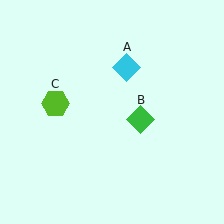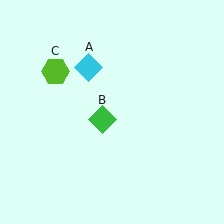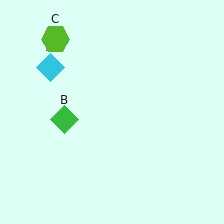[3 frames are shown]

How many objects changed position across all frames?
3 objects changed position: cyan diamond (object A), green diamond (object B), lime hexagon (object C).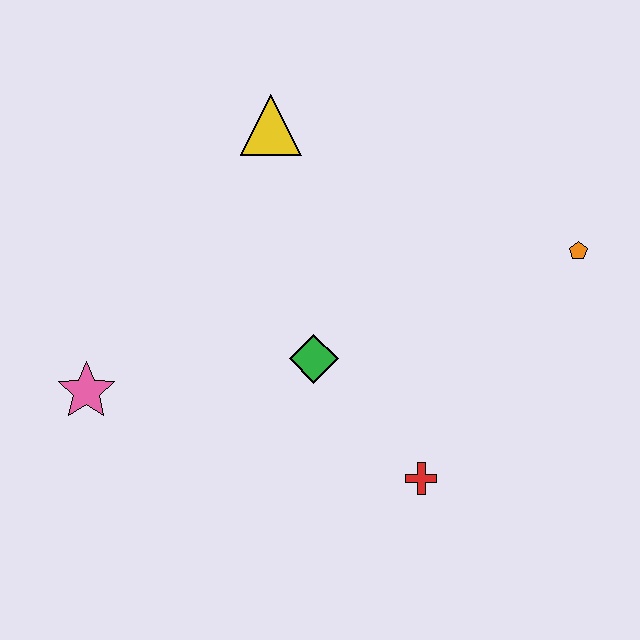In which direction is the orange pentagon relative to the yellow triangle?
The orange pentagon is to the right of the yellow triangle.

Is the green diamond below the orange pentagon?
Yes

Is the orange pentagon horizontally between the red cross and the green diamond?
No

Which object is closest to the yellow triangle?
The green diamond is closest to the yellow triangle.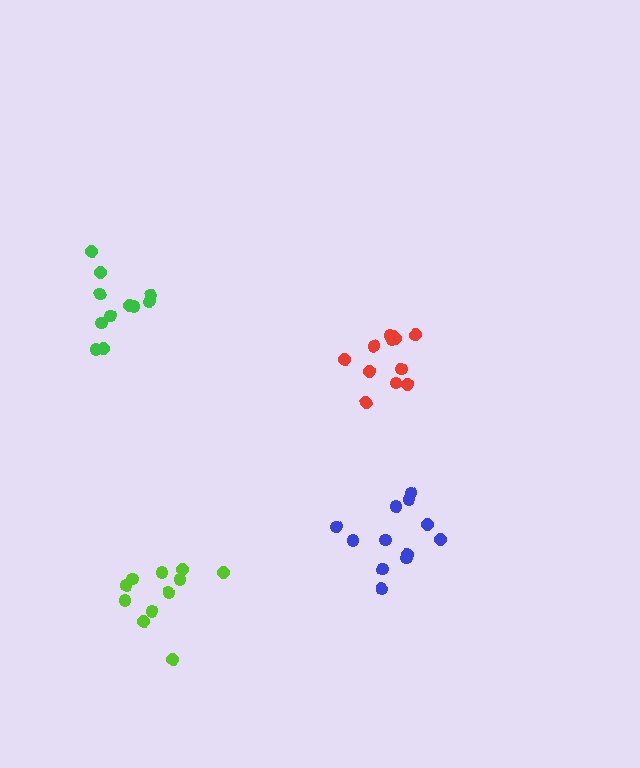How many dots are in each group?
Group 1: 11 dots, Group 2: 12 dots, Group 3: 11 dots, Group 4: 12 dots (46 total).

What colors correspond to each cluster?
The clusters are colored: green, red, lime, blue.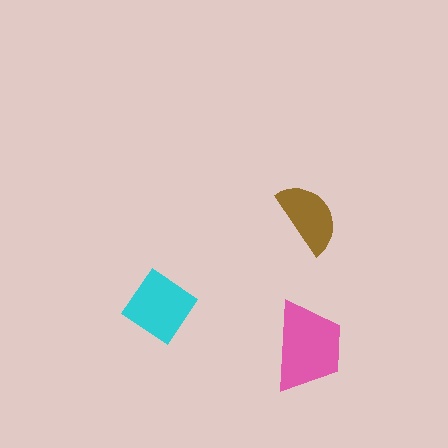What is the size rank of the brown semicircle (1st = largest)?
3rd.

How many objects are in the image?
There are 3 objects in the image.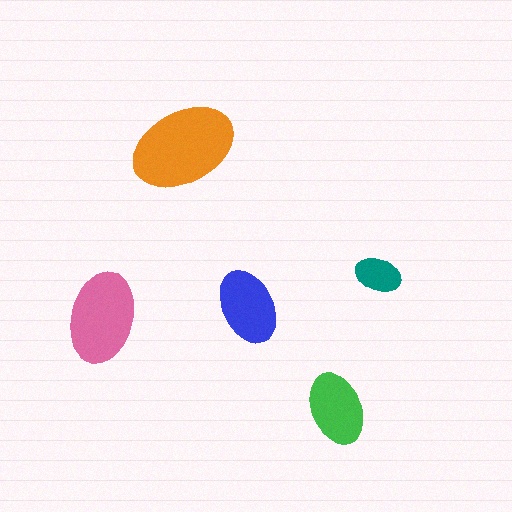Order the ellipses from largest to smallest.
the orange one, the pink one, the blue one, the green one, the teal one.